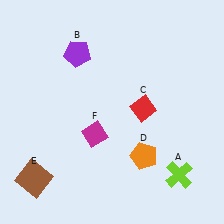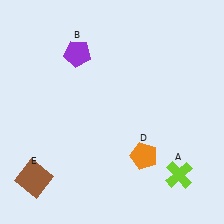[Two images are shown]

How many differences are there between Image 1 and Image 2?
There are 2 differences between the two images.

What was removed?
The red diamond (C), the magenta diamond (F) were removed in Image 2.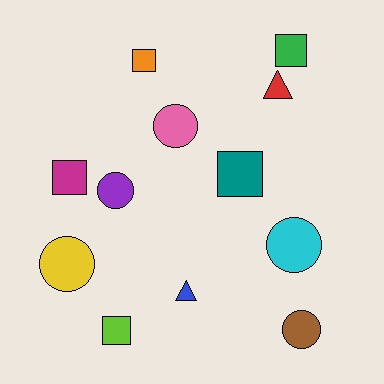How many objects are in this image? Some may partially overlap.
There are 12 objects.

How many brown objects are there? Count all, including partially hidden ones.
There is 1 brown object.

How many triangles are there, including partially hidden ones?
There are 2 triangles.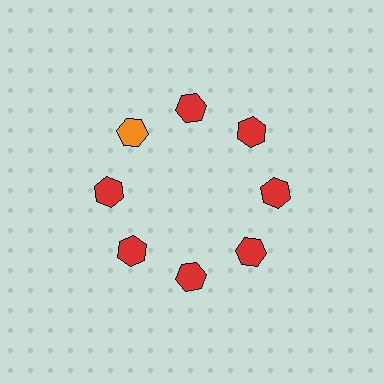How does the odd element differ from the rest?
It has a different color: orange instead of red.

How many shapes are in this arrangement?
There are 8 shapes arranged in a ring pattern.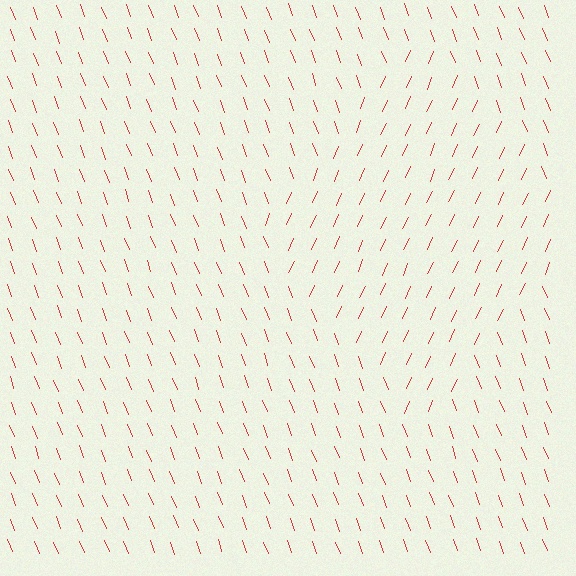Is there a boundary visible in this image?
Yes, there is a texture boundary formed by a change in line orientation.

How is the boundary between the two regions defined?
The boundary is defined purely by a change in line orientation (approximately 45 degrees difference). All lines are the same color and thickness.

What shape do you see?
I see a diamond.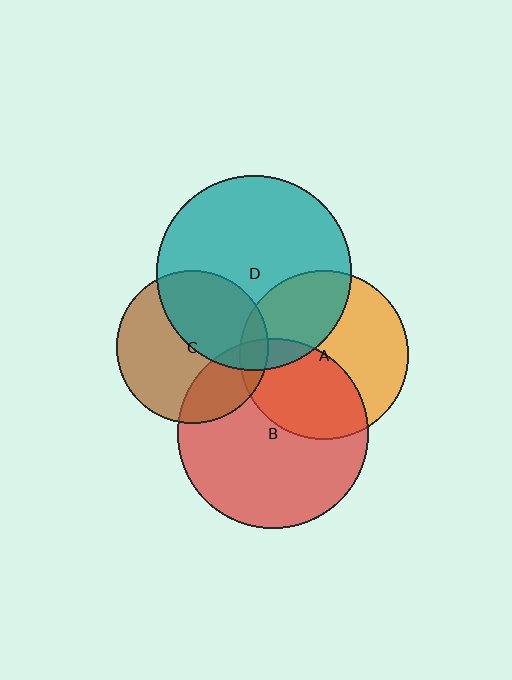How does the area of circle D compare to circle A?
Approximately 1.3 times.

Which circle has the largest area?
Circle D (teal).